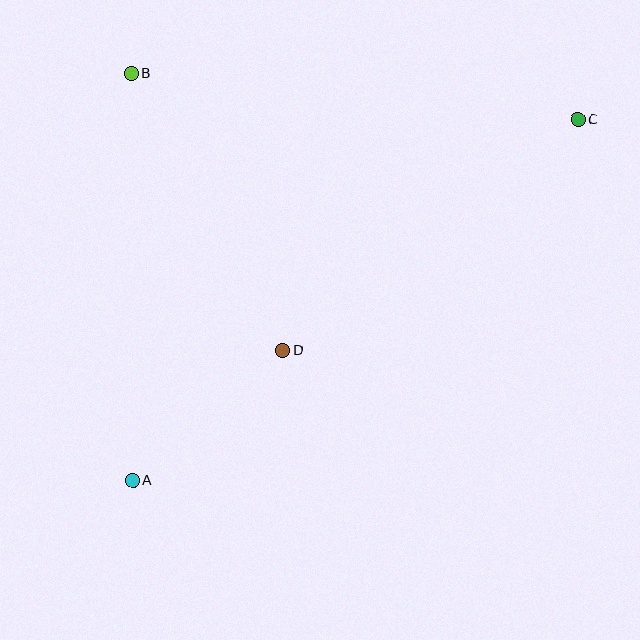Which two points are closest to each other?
Points A and D are closest to each other.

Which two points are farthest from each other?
Points A and C are farthest from each other.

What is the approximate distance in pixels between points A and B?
The distance between A and B is approximately 407 pixels.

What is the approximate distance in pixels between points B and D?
The distance between B and D is approximately 315 pixels.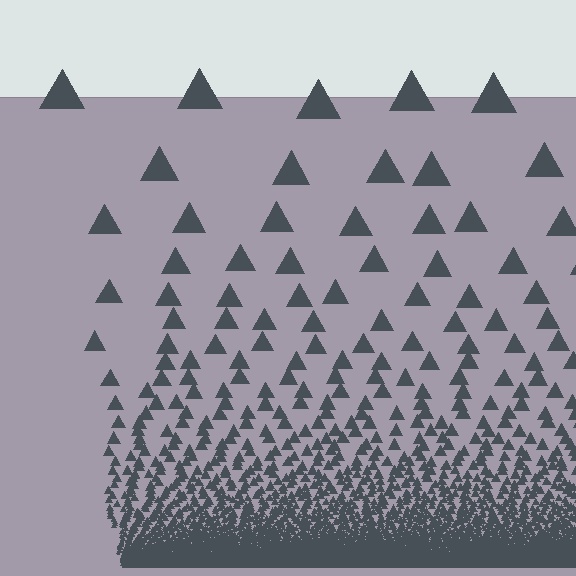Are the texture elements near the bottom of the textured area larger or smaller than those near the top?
Smaller. The gradient is inverted — elements near the bottom are smaller and denser.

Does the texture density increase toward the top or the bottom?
Density increases toward the bottom.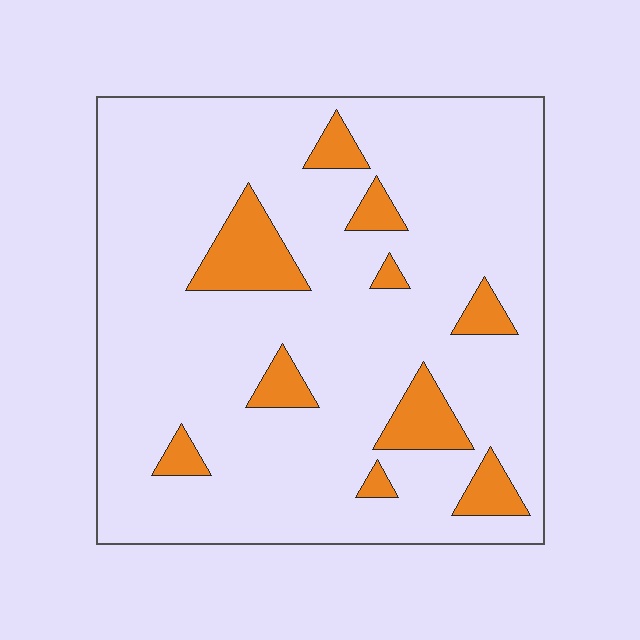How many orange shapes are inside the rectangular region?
10.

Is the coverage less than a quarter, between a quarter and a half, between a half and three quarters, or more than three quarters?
Less than a quarter.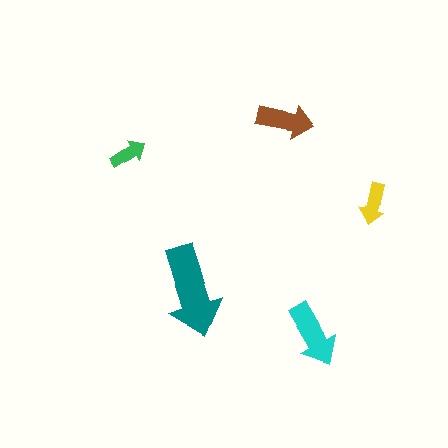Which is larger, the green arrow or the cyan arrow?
The cyan one.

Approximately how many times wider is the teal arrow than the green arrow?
About 2.5 times wider.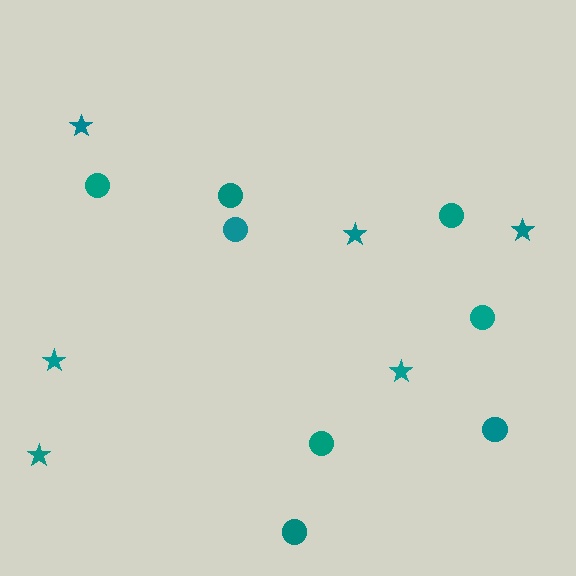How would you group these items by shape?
There are 2 groups: one group of circles (8) and one group of stars (6).